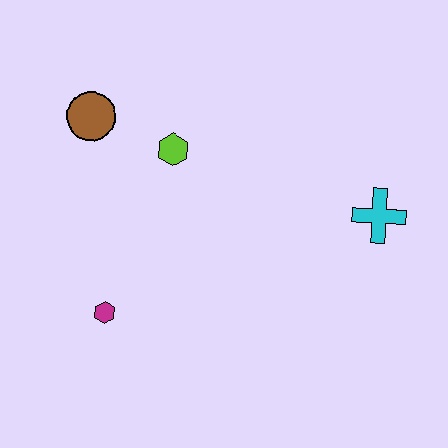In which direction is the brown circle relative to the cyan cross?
The brown circle is to the left of the cyan cross.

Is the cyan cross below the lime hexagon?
Yes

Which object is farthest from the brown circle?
The cyan cross is farthest from the brown circle.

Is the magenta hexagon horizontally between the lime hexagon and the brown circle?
Yes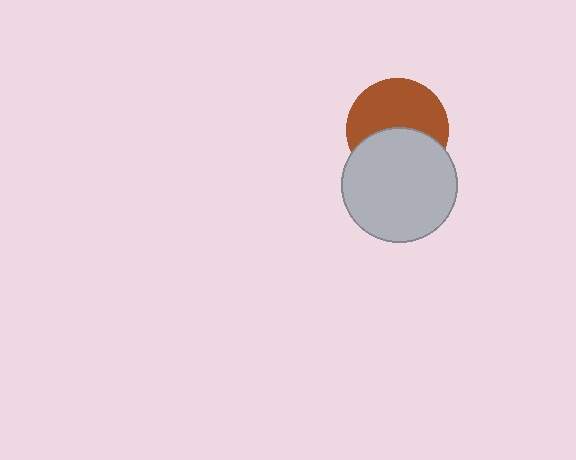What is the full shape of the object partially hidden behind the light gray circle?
The partially hidden object is a brown circle.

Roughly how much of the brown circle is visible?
About half of it is visible (roughly 56%).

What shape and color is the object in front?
The object in front is a light gray circle.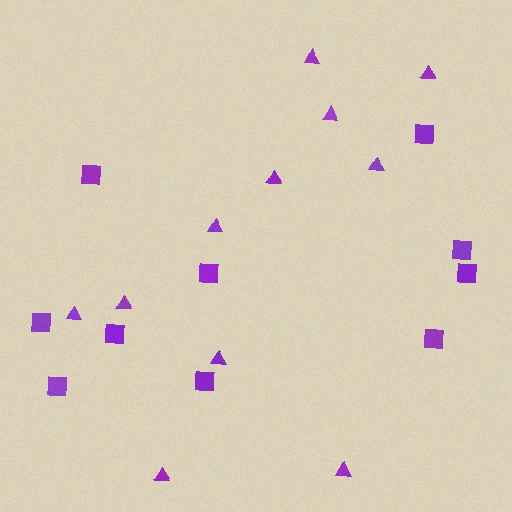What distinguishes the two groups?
There are 2 groups: one group of squares (10) and one group of triangles (11).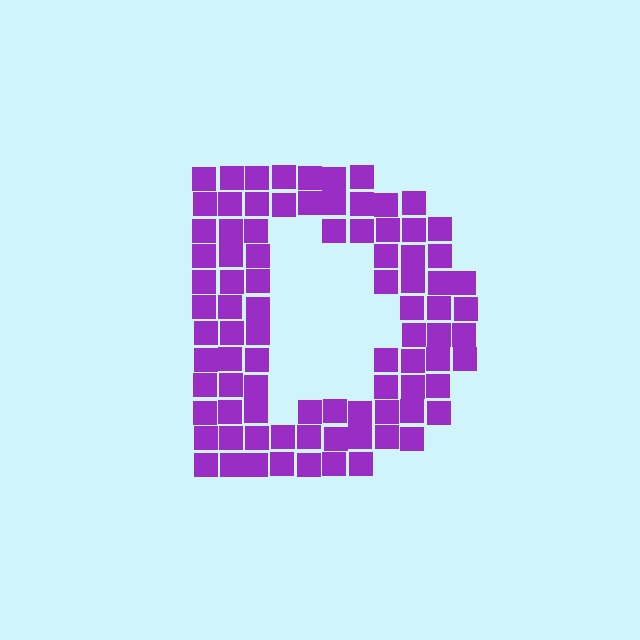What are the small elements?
The small elements are squares.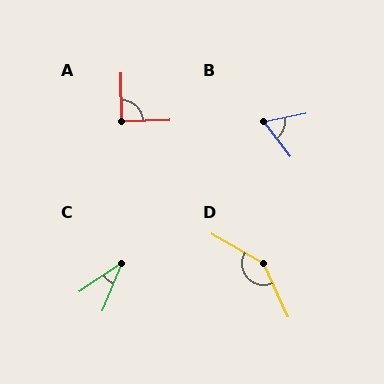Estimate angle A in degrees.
Approximately 88 degrees.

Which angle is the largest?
D, at approximately 144 degrees.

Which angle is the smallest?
C, at approximately 34 degrees.